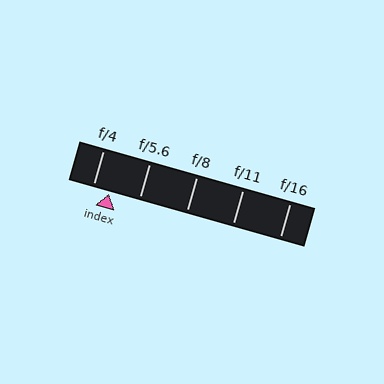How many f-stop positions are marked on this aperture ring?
There are 5 f-stop positions marked.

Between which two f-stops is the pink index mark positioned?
The index mark is between f/4 and f/5.6.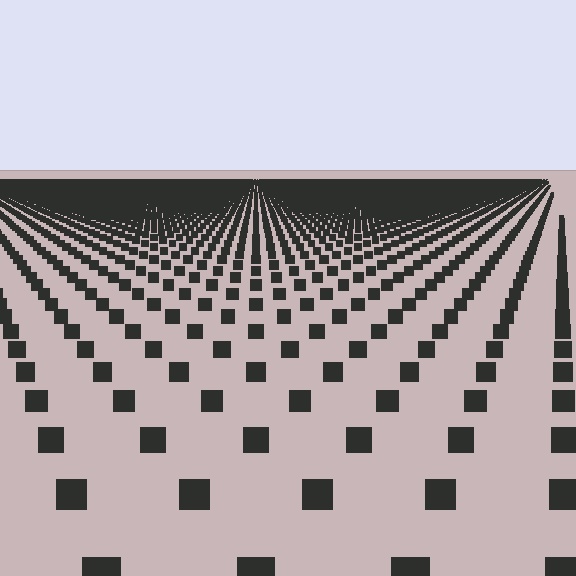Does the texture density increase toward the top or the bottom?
Density increases toward the top.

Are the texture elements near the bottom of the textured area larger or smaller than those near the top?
Larger. Near the bottom, elements are closer to the viewer and appear at a bigger on-screen size.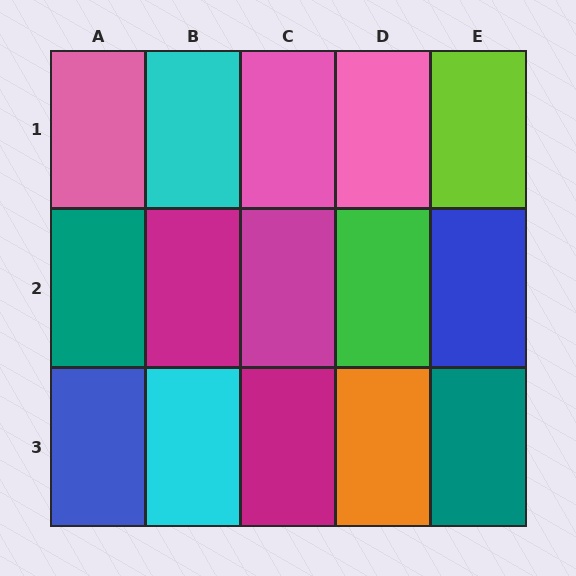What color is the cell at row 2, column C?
Magenta.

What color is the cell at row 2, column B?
Magenta.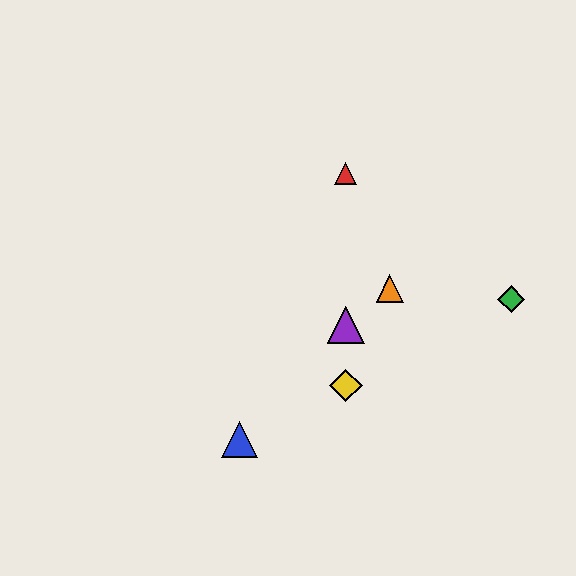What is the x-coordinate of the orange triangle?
The orange triangle is at x≈390.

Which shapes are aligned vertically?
The red triangle, the yellow diamond, the purple triangle are aligned vertically.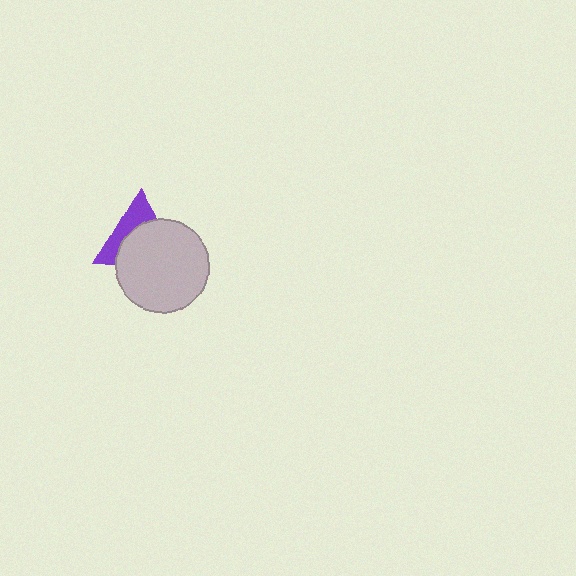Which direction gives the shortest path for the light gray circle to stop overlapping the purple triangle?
Moving down gives the shortest separation.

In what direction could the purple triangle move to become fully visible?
The purple triangle could move up. That would shift it out from behind the light gray circle entirely.